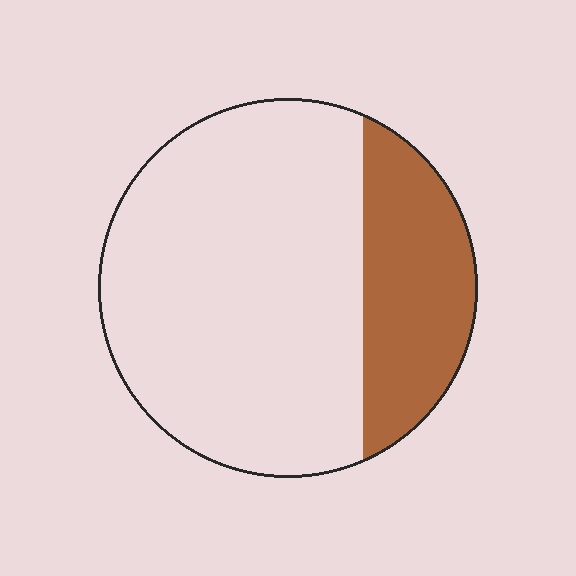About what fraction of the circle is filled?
About one quarter (1/4).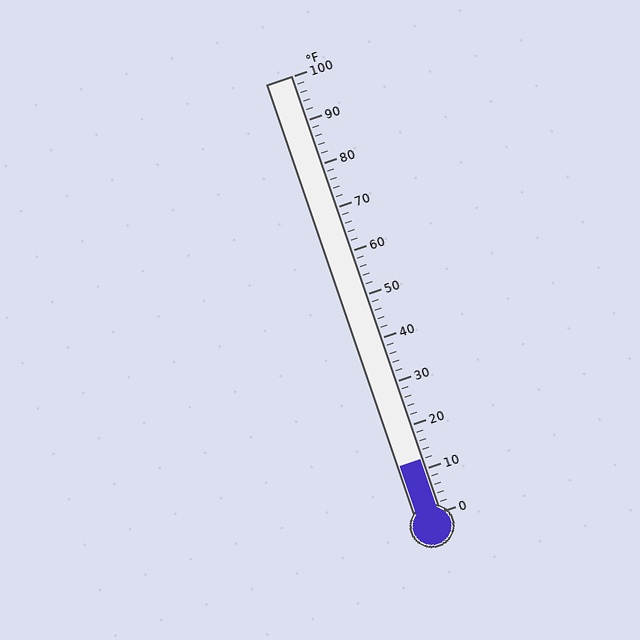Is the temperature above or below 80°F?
The temperature is below 80°F.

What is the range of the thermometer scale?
The thermometer scale ranges from 0°F to 100°F.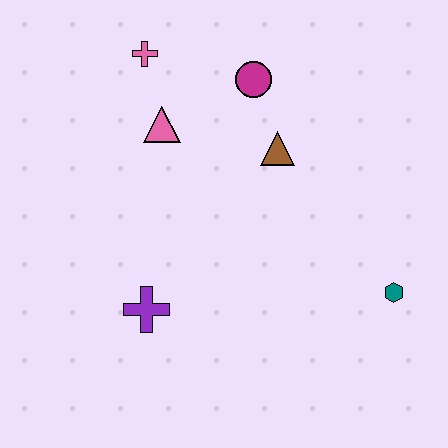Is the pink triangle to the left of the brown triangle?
Yes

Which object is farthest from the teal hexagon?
The pink cross is farthest from the teal hexagon.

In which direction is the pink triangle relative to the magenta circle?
The pink triangle is to the left of the magenta circle.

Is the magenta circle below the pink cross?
Yes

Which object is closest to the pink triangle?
The pink cross is closest to the pink triangle.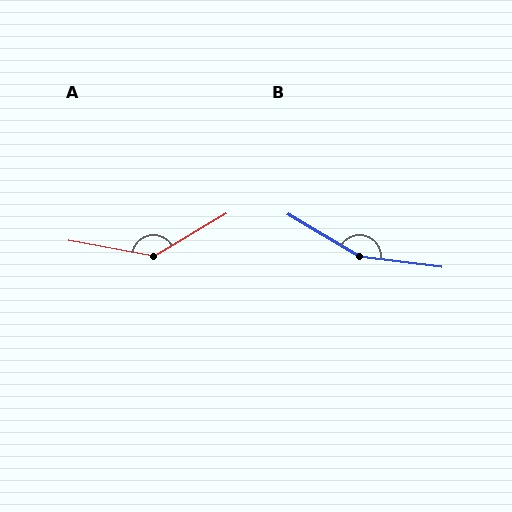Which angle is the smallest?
A, at approximately 139 degrees.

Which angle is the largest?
B, at approximately 156 degrees.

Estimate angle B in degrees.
Approximately 156 degrees.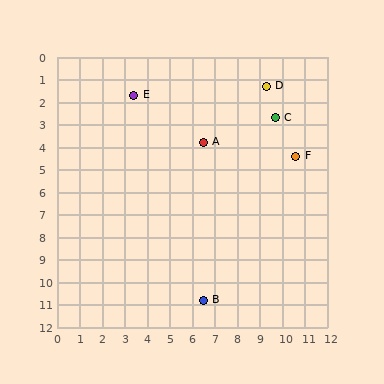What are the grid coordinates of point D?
Point D is at approximately (9.3, 1.3).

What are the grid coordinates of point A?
Point A is at approximately (6.5, 3.8).